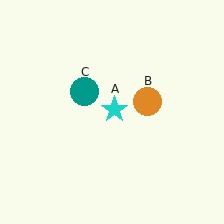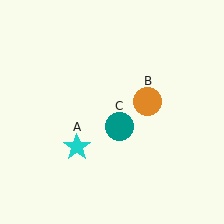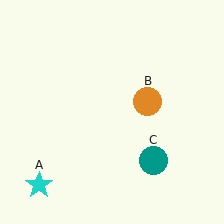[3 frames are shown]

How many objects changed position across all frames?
2 objects changed position: cyan star (object A), teal circle (object C).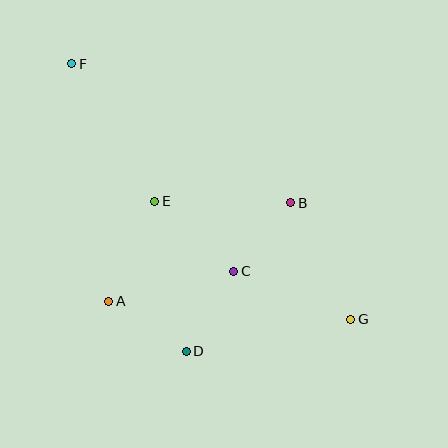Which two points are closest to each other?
Points B and C are closest to each other.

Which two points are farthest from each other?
Points F and G are farthest from each other.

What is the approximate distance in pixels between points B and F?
The distance between B and F is approximately 259 pixels.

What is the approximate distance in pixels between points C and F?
The distance between C and F is approximately 263 pixels.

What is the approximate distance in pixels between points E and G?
The distance between E and G is approximately 229 pixels.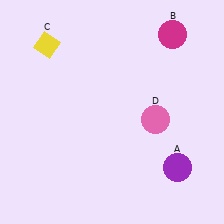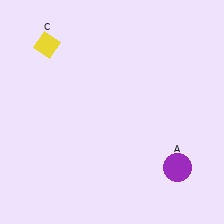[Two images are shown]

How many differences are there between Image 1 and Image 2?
There are 2 differences between the two images.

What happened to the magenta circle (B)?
The magenta circle (B) was removed in Image 2. It was in the top-right area of Image 1.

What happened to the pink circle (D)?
The pink circle (D) was removed in Image 2. It was in the bottom-right area of Image 1.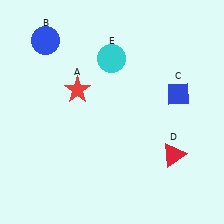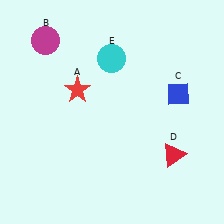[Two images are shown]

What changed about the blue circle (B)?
In Image 1, B is blue. In Image 2, it changed to magenta.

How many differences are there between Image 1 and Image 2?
There is 1 difference between the two images.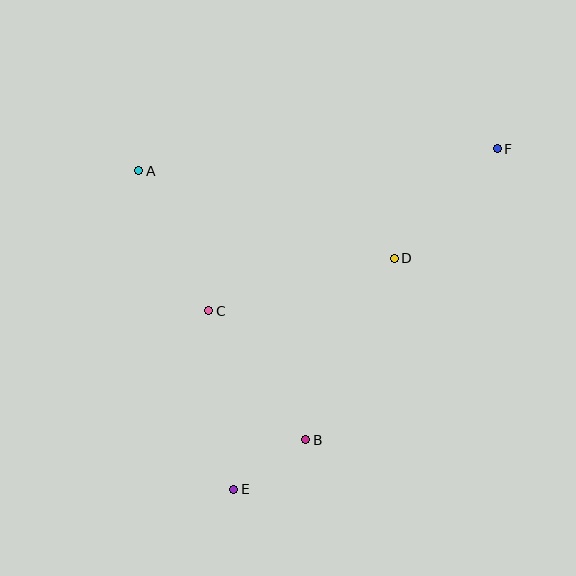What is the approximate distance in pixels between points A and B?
The distance between A and B is approximately 316 pixels.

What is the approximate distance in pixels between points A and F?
The distance between A and F is approximately 359 pixels.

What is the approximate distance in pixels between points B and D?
The distance between B and D is approximately 202 pixels.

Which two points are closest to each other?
Points B and E are closest to each other.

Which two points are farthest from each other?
Points E and F are farthest from each other.